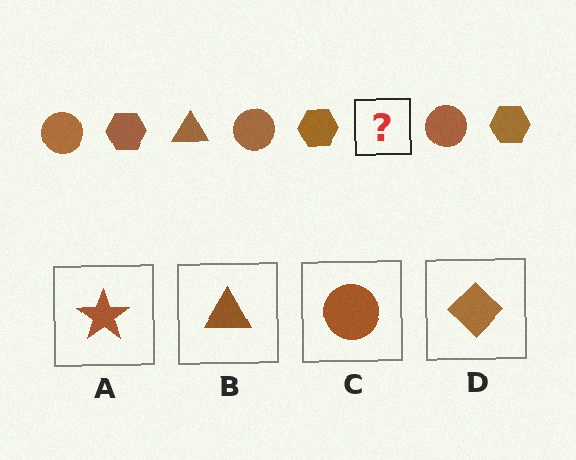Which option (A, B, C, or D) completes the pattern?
B.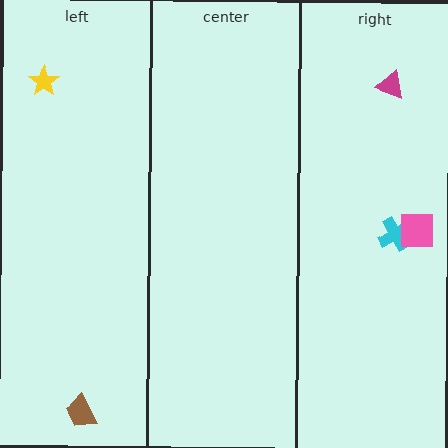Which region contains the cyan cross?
The right region.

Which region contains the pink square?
The right region.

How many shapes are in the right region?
3.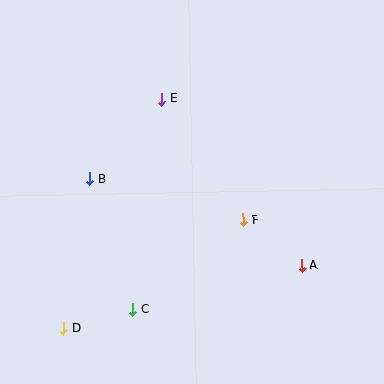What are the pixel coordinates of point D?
Point D is at (63, 328).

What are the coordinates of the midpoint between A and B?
The midpoint between A and B is at (195, 222).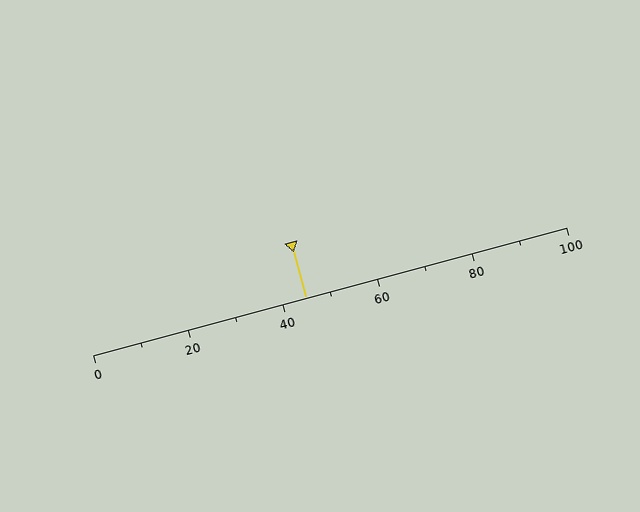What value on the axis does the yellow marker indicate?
The marker indicates approximately 45.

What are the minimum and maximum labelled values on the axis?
The axis runs from 0 to 100.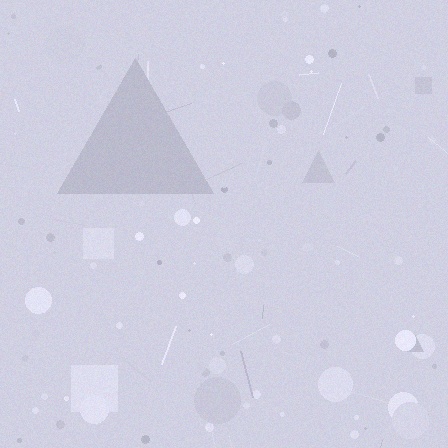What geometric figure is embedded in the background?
A triangle is embedded in the background.